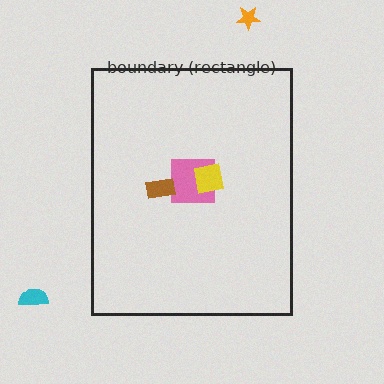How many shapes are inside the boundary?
3 inside, 2 outside.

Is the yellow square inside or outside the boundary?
Inside.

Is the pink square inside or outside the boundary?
Inside.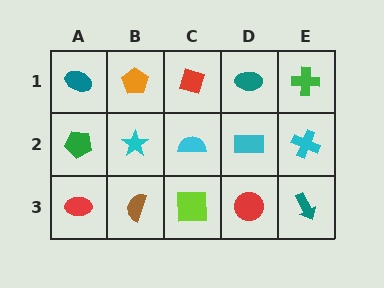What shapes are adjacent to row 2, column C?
A red diamond (row 1, column C), a lime square (row 3, column C), a cyan star (row 2, column B), a cyan rectangle (row 2, column D).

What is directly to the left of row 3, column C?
A brown semicircle.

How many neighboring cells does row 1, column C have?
3.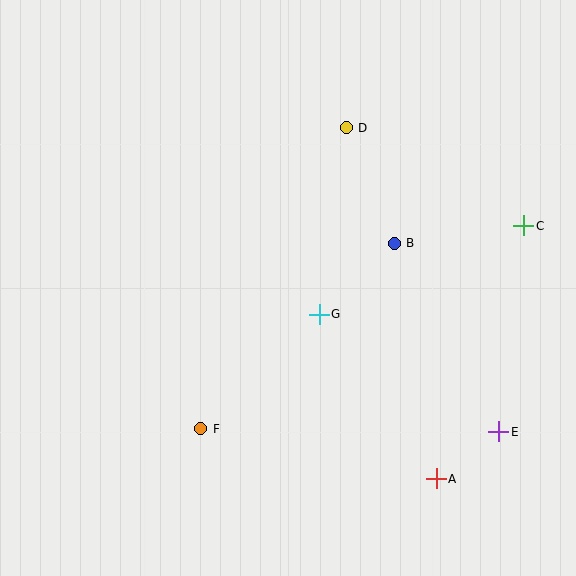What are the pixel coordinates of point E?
Point E is at (499, 432).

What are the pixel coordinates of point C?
Point C is at (524, 226).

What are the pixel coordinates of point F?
Point F is at (201, 429).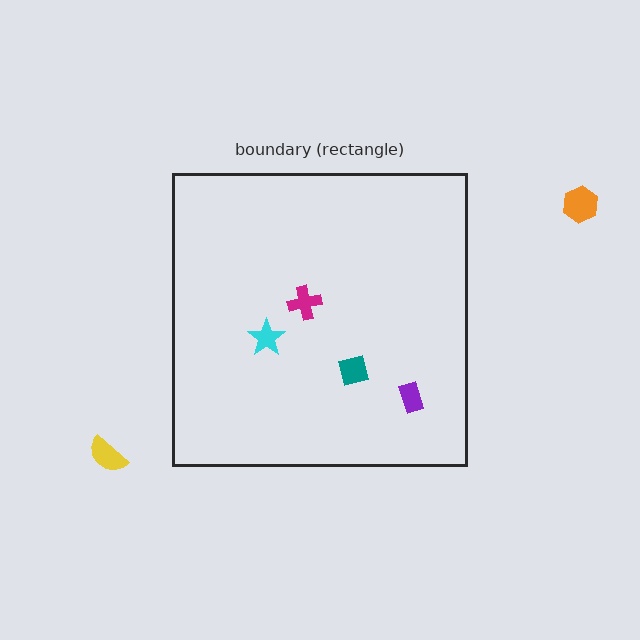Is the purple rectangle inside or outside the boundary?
Inside.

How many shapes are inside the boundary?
4 inside, 2 outside.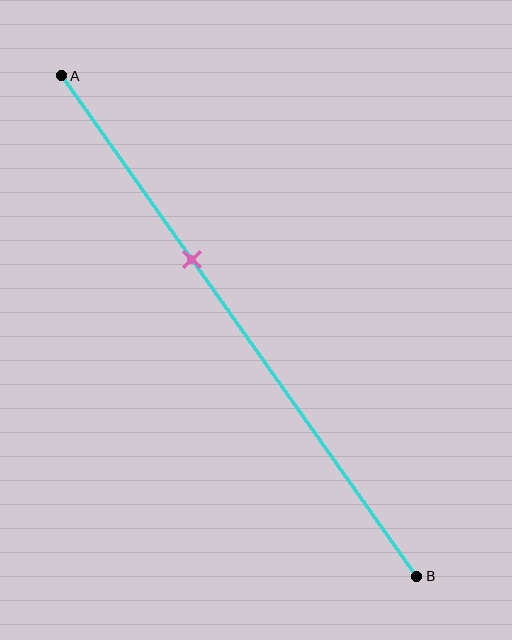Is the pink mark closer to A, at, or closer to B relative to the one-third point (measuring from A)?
The pink mark is closer to point B than the one-third point of segment AB.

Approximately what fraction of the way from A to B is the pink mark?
The pink mark is approximately 35% of the way from A to B.